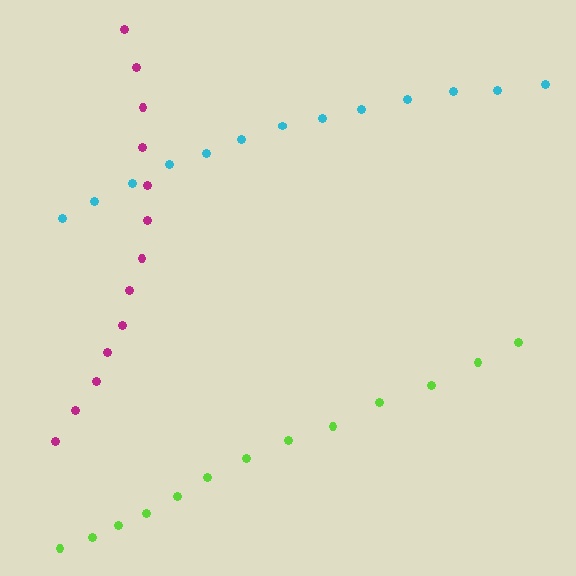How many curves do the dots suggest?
There are 3 distinct paths.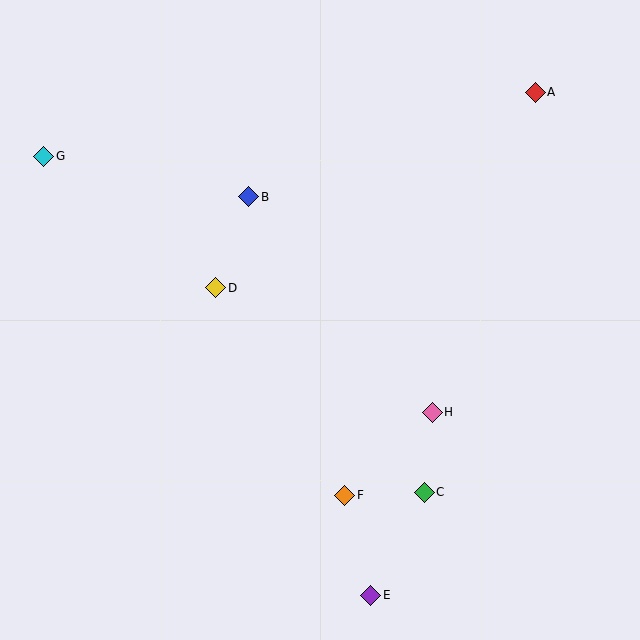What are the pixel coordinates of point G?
Point G is at (44, 156).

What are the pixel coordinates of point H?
Point H is at (432, 412).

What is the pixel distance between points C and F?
The distance between C and F is 80 pixels.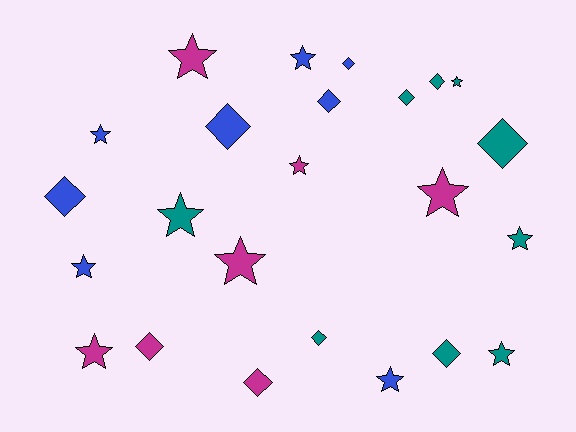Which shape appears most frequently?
Star, with 13 objects.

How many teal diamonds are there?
There are 5 teal diamonds.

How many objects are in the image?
There are 24 objects.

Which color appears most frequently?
Teal, with 9 objects.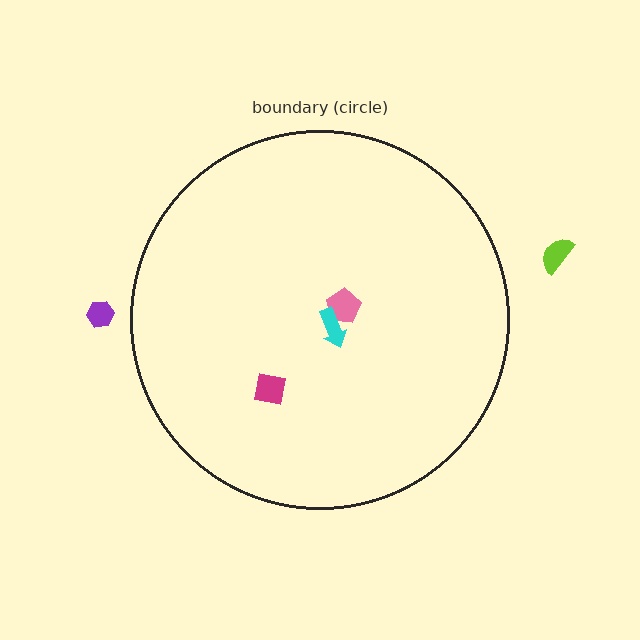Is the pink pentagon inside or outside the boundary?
Inside.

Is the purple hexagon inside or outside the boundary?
Outside.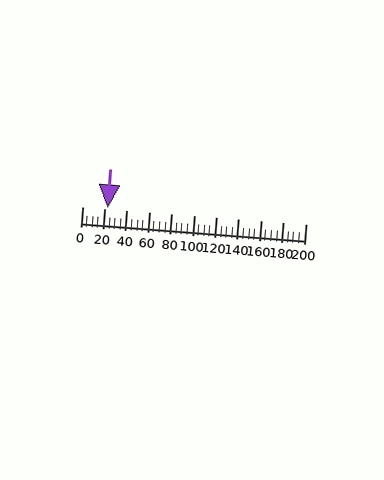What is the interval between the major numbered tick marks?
The major tick marks are spaced 20 units apart.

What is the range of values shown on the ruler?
The ruler shows values from 0 to 200.